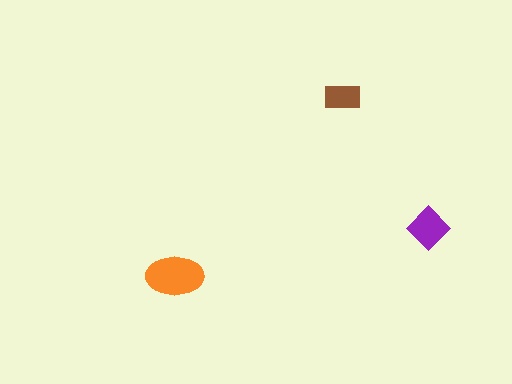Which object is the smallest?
The brown rectangle.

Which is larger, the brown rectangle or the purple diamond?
The purple diamond.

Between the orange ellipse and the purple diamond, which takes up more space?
The orange ellipse.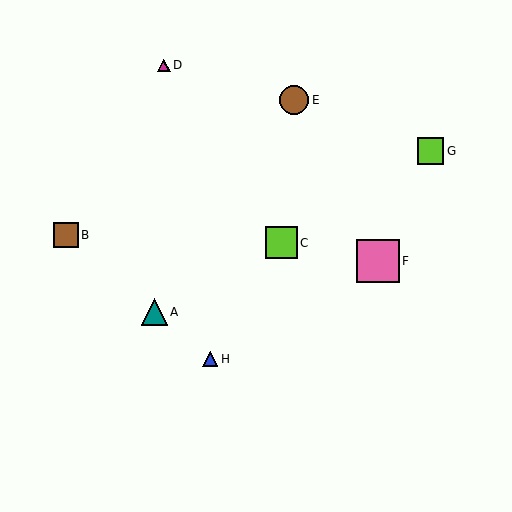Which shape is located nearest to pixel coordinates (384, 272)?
The pink square (labeled F) at (378, 261) is nearest to that location.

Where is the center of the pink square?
The center of the pink square is at (378, 261).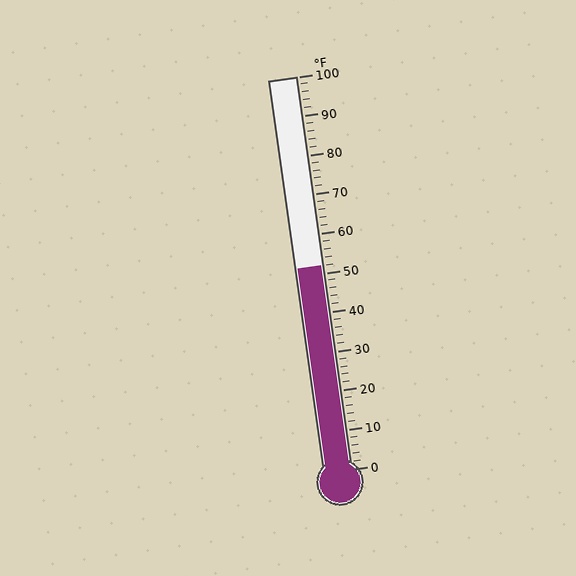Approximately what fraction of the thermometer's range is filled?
The thermometer is filled to approximately 50% of its range.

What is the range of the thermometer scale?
The thermometer scale ranges from 0°F to 100°F.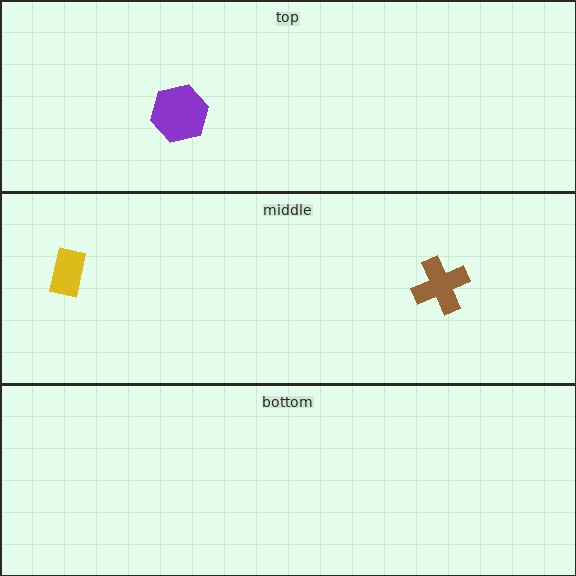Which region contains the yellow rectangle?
The middle region.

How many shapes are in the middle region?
2.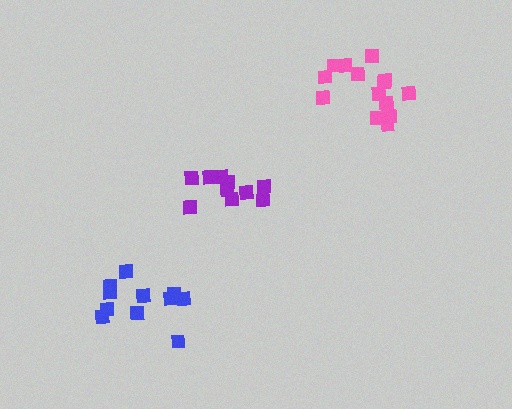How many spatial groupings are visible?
There are 3 spatial groupings.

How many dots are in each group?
Group 1: 11 dots, Group 2: 11 dots, Group 3: 15 dots (37 total).